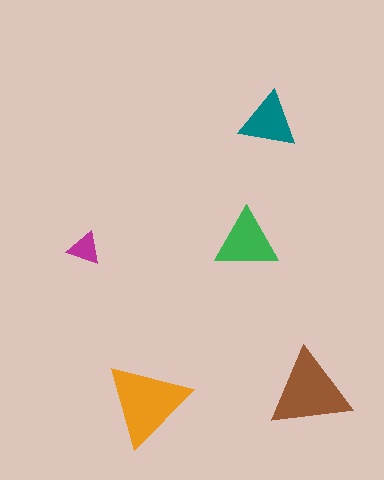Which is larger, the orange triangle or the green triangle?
The orange one.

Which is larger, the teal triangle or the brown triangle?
The brown one.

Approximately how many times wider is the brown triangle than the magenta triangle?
About 2.5 times wider.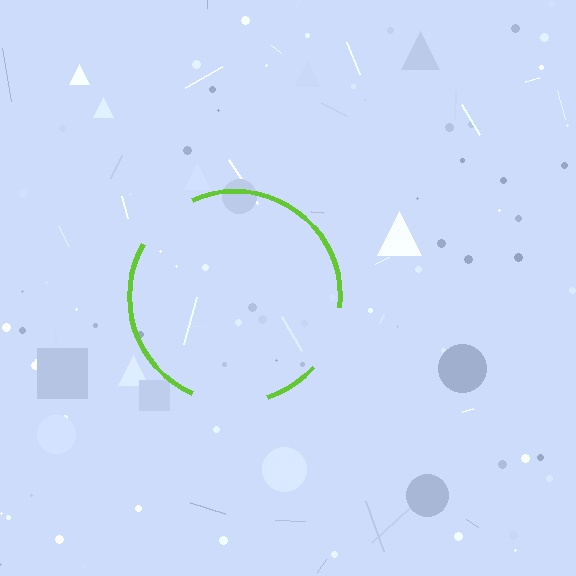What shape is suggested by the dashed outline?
The dashed outline suggests a circle.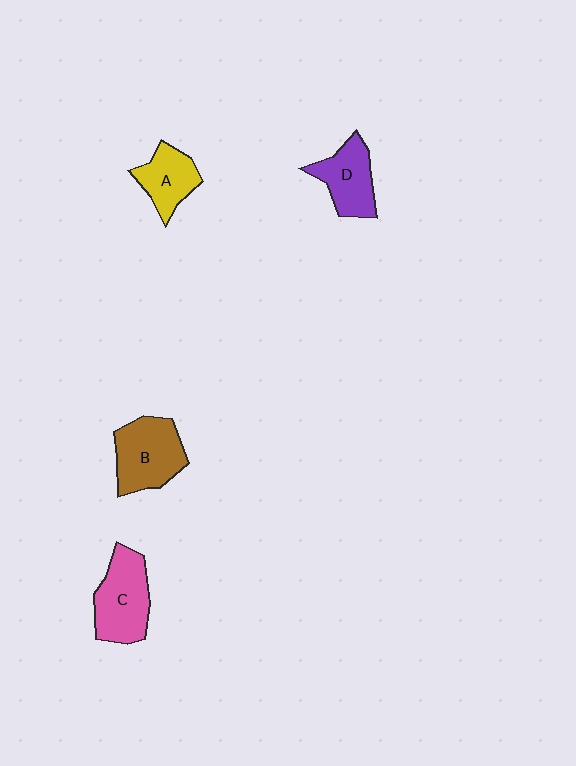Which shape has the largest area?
Shape C (pink).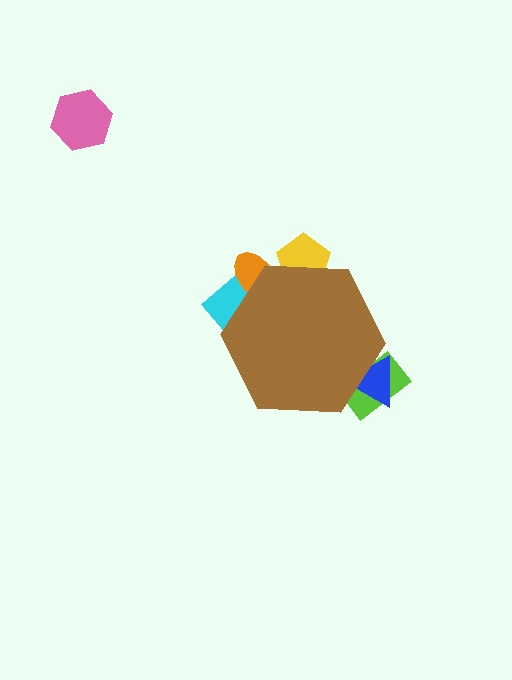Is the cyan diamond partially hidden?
Yes, the cyan diamond is partially hidden behind the brown hexagon.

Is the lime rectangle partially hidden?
Yes, the lime rectangle is partially hidden behind the brown hexagon.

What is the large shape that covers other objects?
A brown hexagon.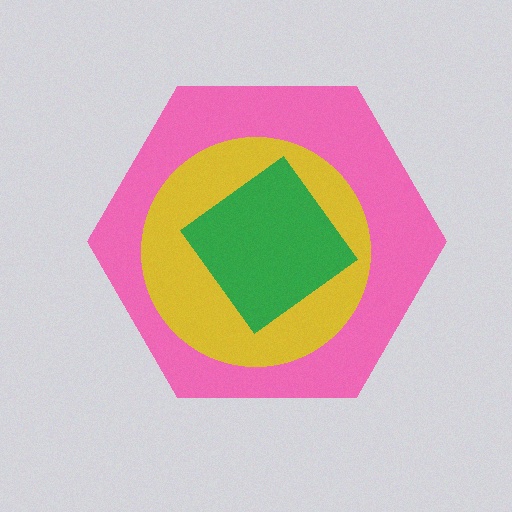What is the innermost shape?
The green diamond.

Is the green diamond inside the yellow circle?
Yes.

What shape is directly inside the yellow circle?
The green diamond.